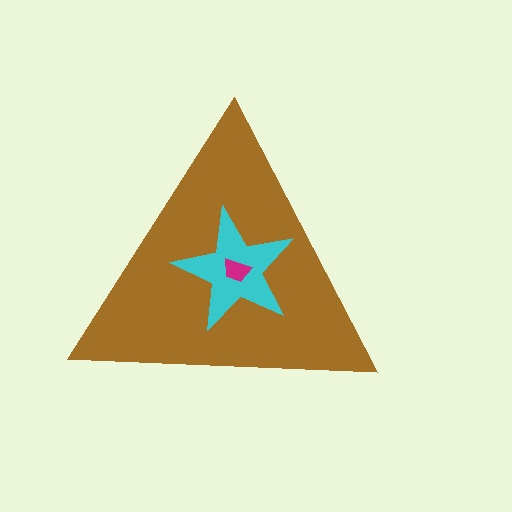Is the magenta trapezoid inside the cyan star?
Yes.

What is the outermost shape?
The brown triangle.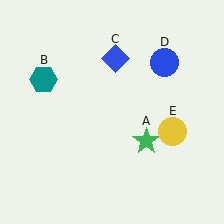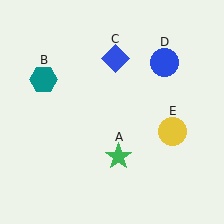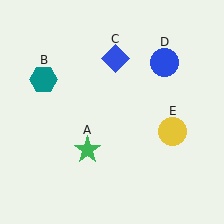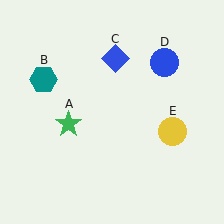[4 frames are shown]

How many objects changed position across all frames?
1 object changed position: green star (object A).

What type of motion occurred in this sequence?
The green star (object A) rotated clockwise around the center of the scene.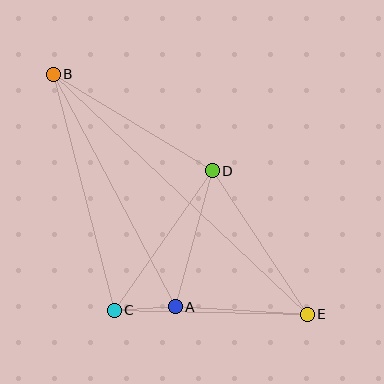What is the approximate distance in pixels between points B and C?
The distance between B and C is approximately 244 pixels.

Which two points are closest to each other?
Points A and C are closest to each other.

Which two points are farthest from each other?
Points B and E are farthest from each other.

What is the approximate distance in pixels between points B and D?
The distance between B and D is approximately 186 pixels.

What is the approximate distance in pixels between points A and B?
The distance between A and B is approximately 262 pixels.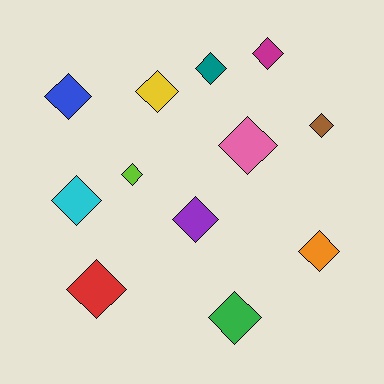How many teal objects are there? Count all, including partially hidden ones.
There is 1 teal object.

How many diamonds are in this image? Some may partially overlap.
There are 12 diamonds.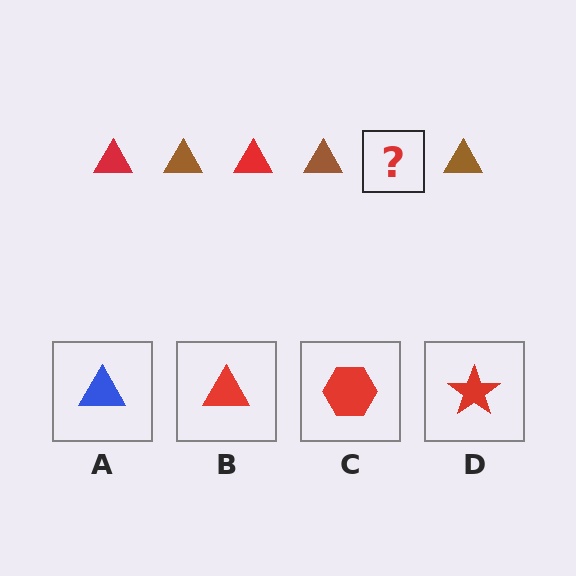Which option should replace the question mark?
Option B.